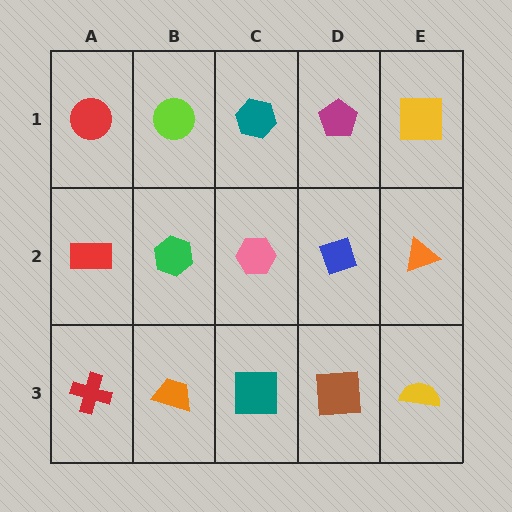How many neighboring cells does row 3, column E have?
2.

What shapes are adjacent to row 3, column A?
A red rectangle (row 2, column A), an orange trapezoid (row 3, column B).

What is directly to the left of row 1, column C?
A lime circle.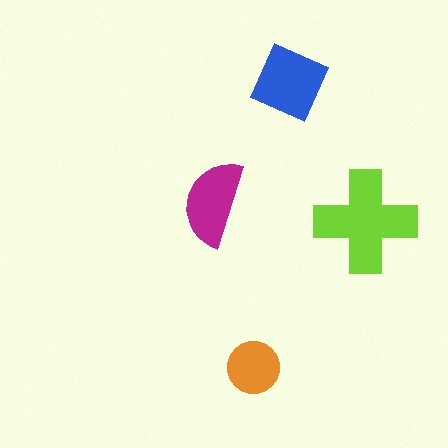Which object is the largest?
The lime cross.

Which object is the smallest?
The orange circle.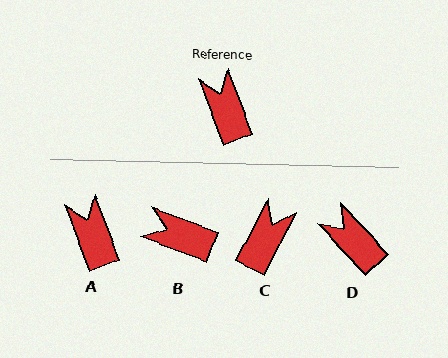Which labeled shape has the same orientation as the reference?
A.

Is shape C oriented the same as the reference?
No, it is off by about 47 degrees.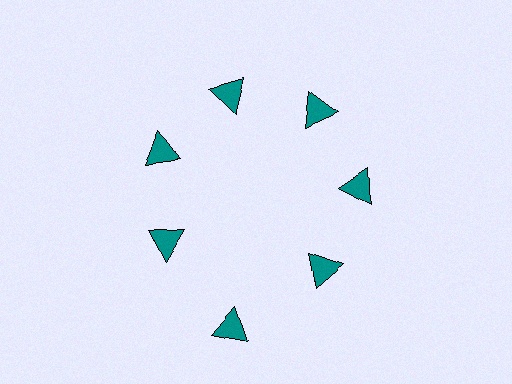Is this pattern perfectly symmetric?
No. The 7 teal triangles are arranged in a ring, but one element near the 6 o'clock position is pushed outward from the center, breaking the 7-fold rotational symmetry.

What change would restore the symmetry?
The symmetry would be restored by moving it inward, back onto the ring so that all 7 triangles sit at equal angles and equal distance from the center.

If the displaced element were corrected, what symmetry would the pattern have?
It would have 7-fold rotational symmetry — the pattern would map onto itself every 51 degrees.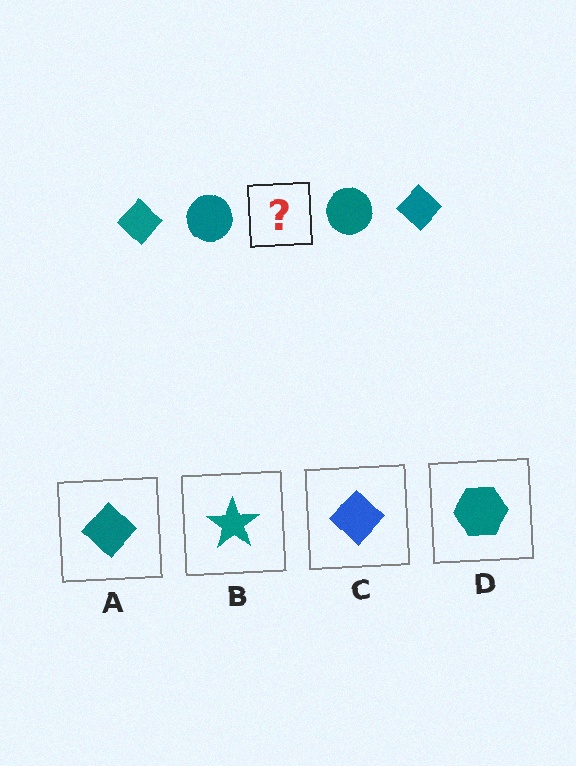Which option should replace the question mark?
Option A.